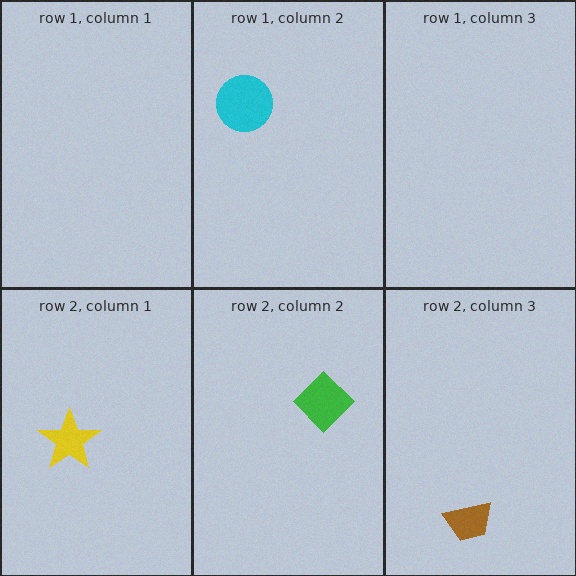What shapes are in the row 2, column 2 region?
The green diamond.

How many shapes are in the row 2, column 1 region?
1.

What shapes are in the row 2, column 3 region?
The brown trapezoid.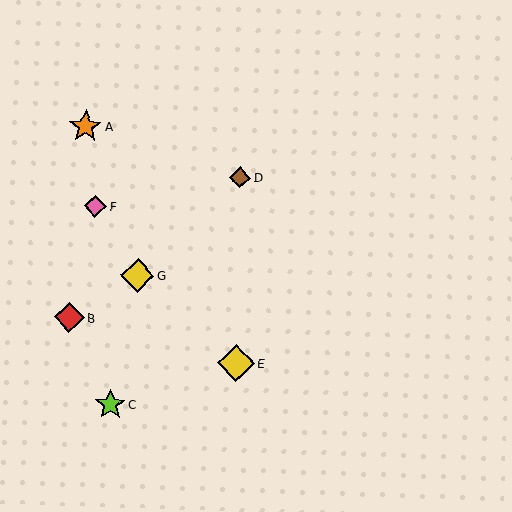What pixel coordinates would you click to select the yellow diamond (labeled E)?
Click at (236, 363) to select the yellow diamond E.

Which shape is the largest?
The yellow diamond (labeled E) is the largest.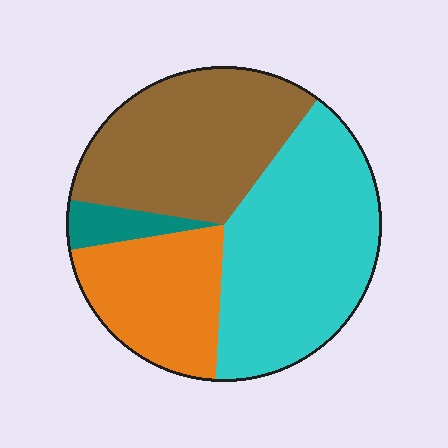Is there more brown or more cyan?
Cyan.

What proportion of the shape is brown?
Brown covers 33% of the shape.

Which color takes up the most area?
Cyan, at roughly 40%.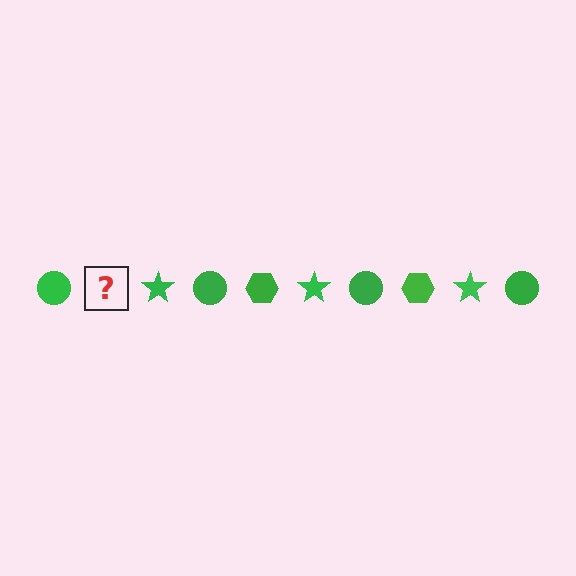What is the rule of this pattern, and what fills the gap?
The rule is that the pattern cycles through circle, hexagon, star shapes in green. The gap should be filled with a green hexagon.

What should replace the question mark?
The question mark should be replaced with a green hexagon.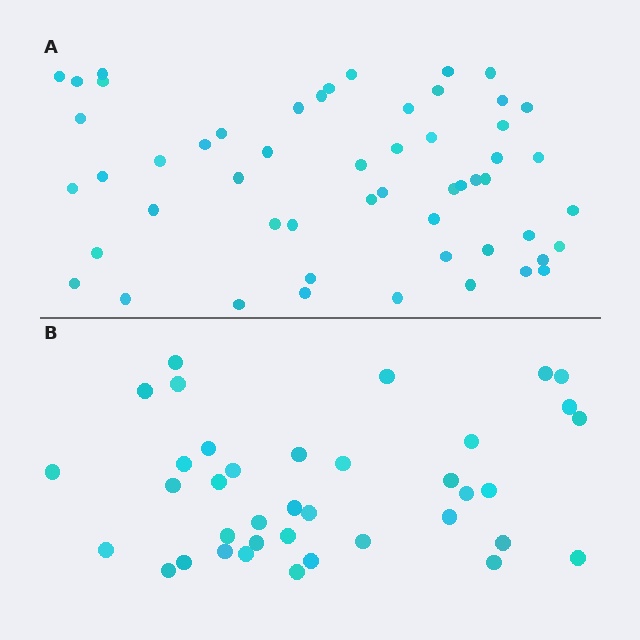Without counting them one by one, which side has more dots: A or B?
Region A (the top region) has more dots.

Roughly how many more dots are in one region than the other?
Region A has approximately 15 more dots than region B.